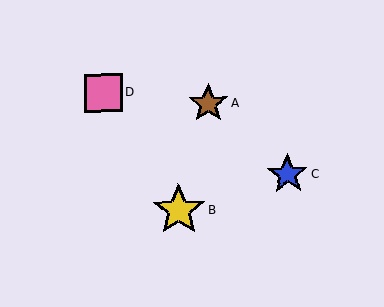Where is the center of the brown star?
The center of the brown star is at (208, 103).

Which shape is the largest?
The yellow star (labeled B) is the largest.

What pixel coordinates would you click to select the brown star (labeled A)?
Click at (208, 103) to select the brown star A.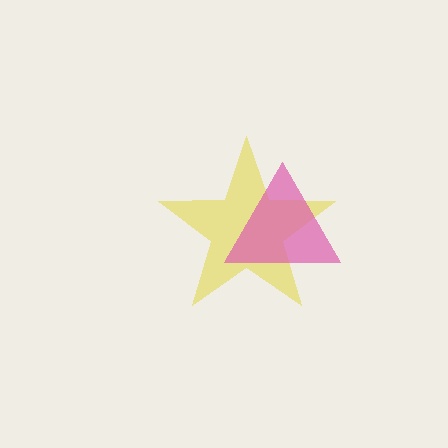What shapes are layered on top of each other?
The layered shapes are: a yellow star, a pink triangle.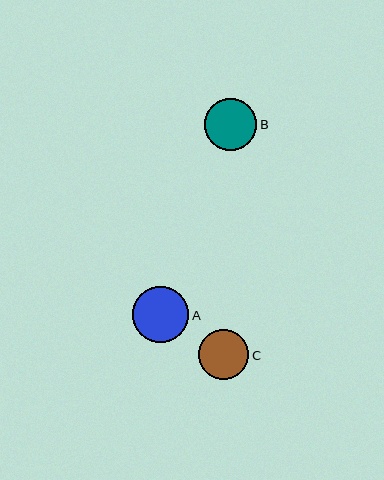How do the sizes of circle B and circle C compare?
Circle B and circle C are approximately the same size.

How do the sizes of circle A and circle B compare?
Circle A and circle B are approximately the same size.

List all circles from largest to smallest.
From largest to smallest: A, B, C.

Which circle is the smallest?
Circle C is the smallest with a size of approximately 51 pixels.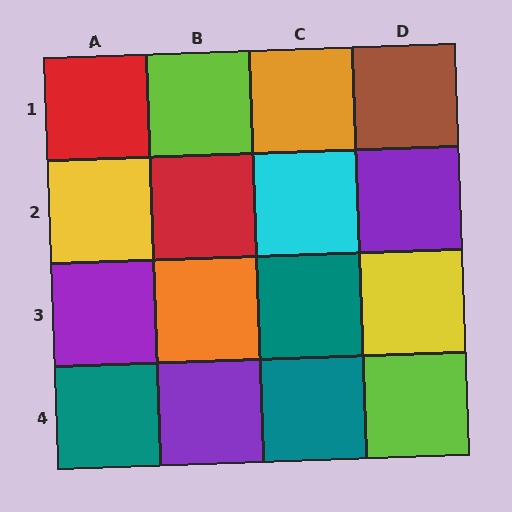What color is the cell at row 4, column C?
Teal.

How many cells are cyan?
1 cell is cyan.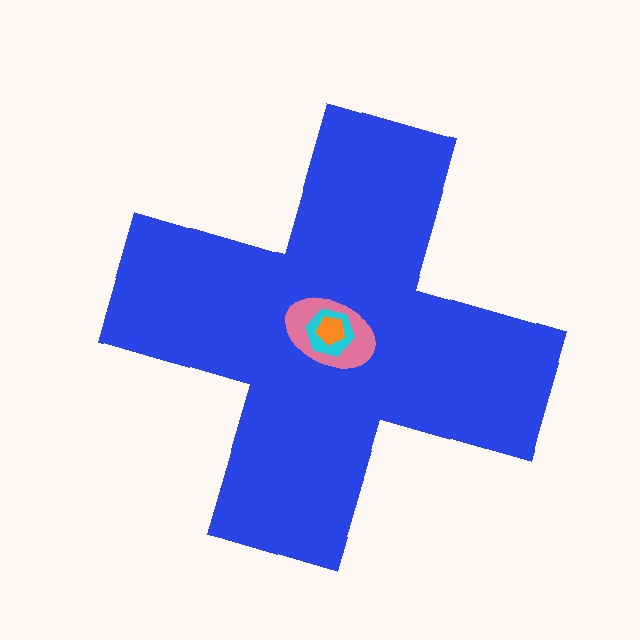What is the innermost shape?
The orange pentagon.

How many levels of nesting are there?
4.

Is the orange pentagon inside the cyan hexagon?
Yes.